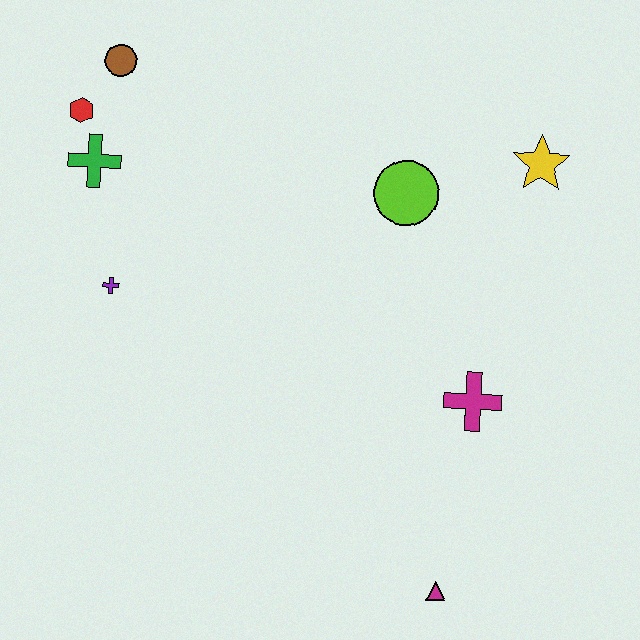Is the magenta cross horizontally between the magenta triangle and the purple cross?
No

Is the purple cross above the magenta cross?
Yes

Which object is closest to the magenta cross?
The magenta triangle is closest to the magenta cross.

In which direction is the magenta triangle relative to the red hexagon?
The magenta triangle is below the red hexagon.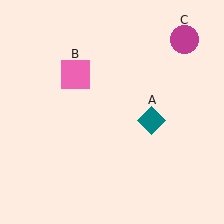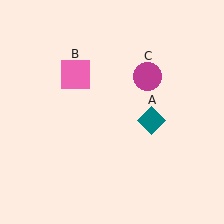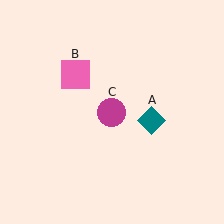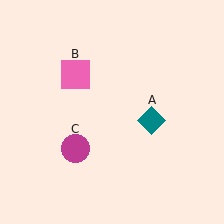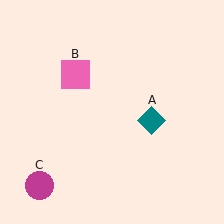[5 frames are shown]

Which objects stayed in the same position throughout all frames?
Teal diamond (object A) and pink square (object B) remained stationary.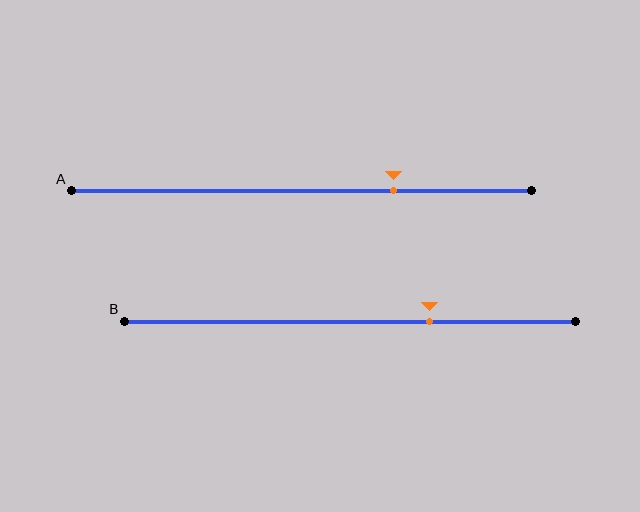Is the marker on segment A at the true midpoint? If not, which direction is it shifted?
No, the marker on segment A is shifted to the right by about 20% of the segment length.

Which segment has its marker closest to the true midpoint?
Segment B has its marker closest to the true midpoint.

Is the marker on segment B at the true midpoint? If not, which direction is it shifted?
No, the marker on segment B is shifted to the right by about 18% of the segment length.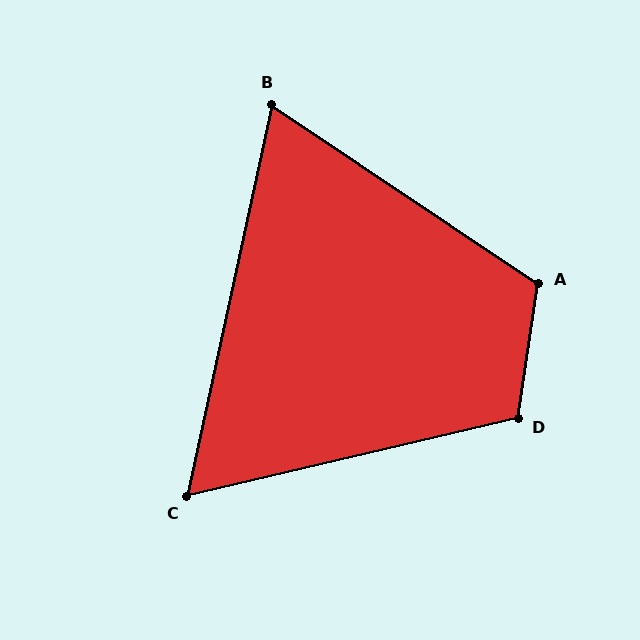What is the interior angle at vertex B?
Approximately 68 degrees (acute).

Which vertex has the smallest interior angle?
C, at approximately 64 degrees.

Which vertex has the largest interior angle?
A, at approximately 116 degrees.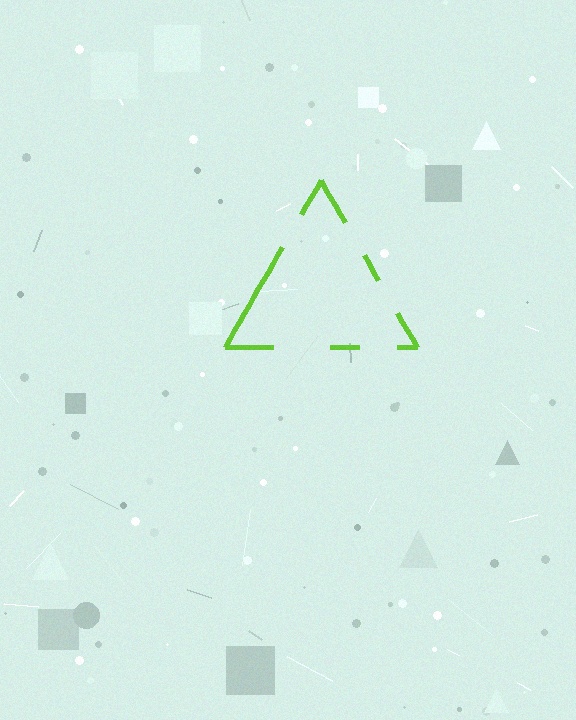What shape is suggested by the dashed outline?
The dashed outline suggests a triangle.